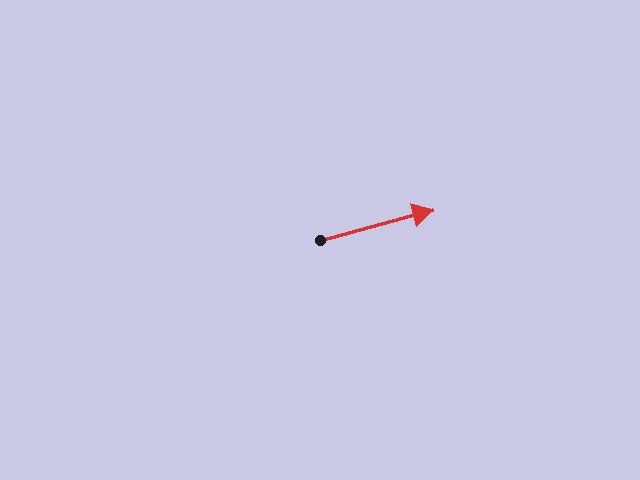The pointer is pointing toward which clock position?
Roughly 2 o'clock.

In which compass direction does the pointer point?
East.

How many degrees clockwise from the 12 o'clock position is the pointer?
Approximately 75 degrees.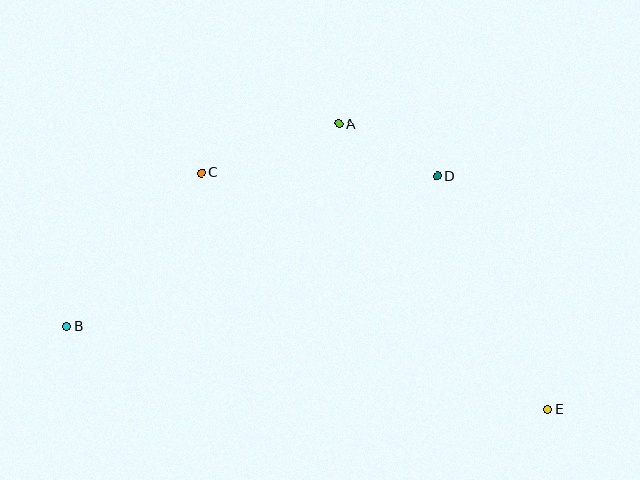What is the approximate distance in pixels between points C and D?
The distance between C and D is approximately 236 pixels.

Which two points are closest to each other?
Points A and D are closest to each other.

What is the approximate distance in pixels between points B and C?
The distance between B and C is approximately 204 pixels.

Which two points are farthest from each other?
Points B and E are farthest from each other.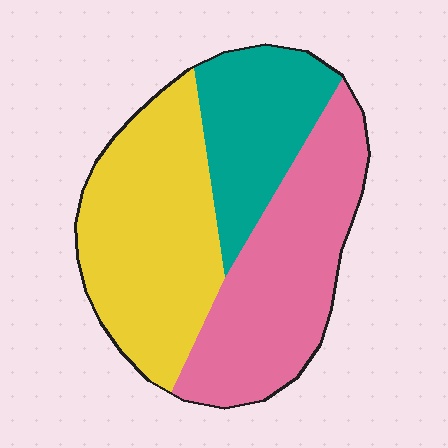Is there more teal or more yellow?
Yellow.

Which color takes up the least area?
Teal, at roughly 25%.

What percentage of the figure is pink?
Pink takes up about three eighths (3/8) of the figure.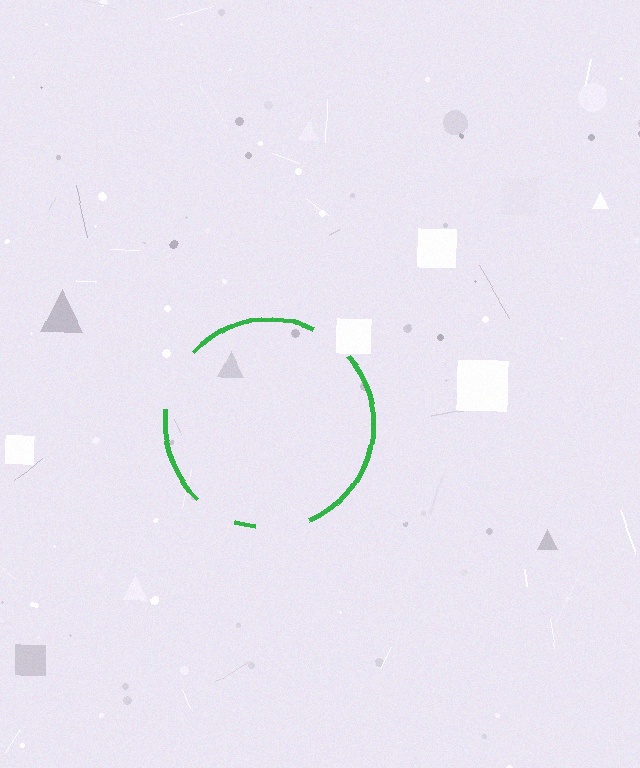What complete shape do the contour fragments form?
The contour fragments form a circle.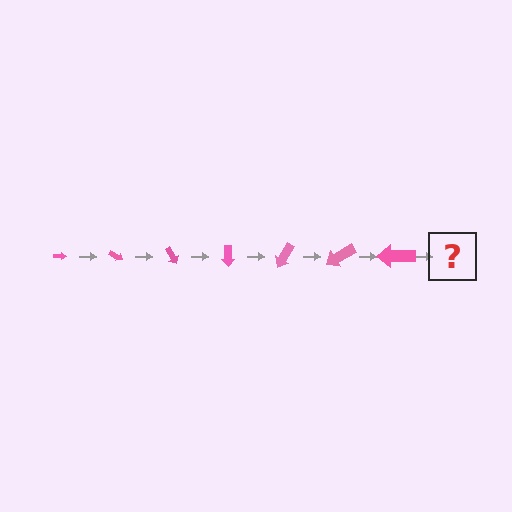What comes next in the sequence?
The next element should be an arrow, larger than the previous one and rotated 210 degrees from the start.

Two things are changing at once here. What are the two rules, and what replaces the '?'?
The two rules are that the arrow grows larger each step and it rotates 30 degrees each step. The '?' should be an arrow, larger than the previous one and rotated 210 degrees from the start.